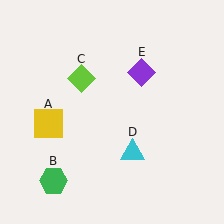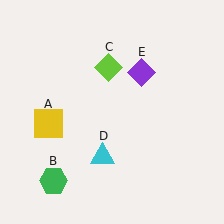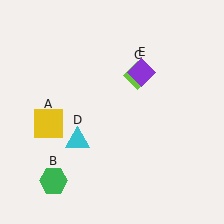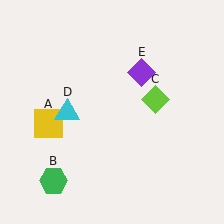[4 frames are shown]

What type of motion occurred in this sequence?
The lime diamond (object C), cyan triangle (object D) rotated clockwise around the center of the scene.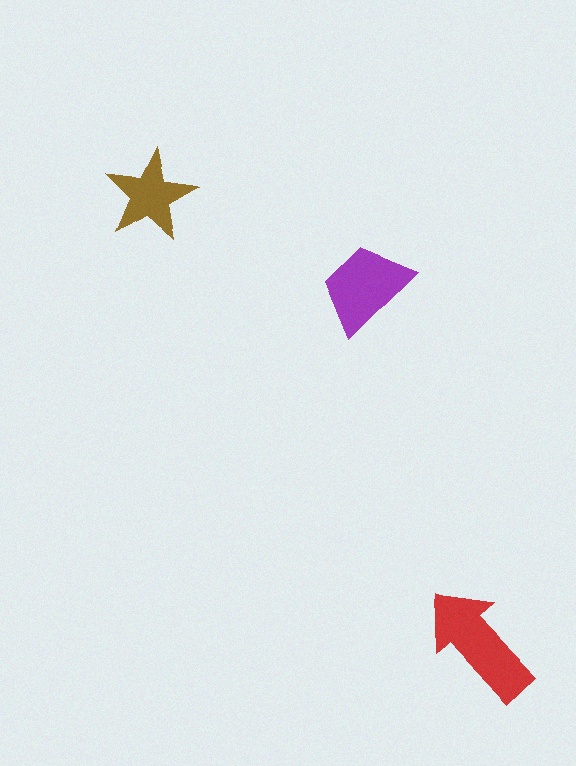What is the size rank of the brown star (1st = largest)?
3rd.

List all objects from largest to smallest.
The red arrow, the purple trapezoid, the brown star.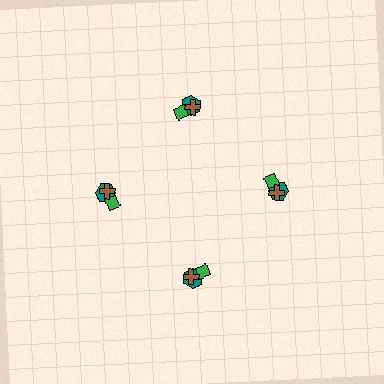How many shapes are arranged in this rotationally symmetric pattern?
There are 12 shapes, arranged in 4 groups of 3.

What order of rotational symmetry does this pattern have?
This pattern has 4-fold rotational symmetry.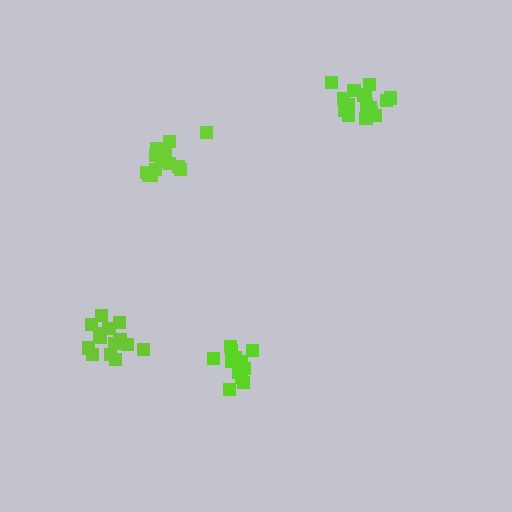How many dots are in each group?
Group 1: 15 dots, Group 2: 14 dots, Group 3: 17 dots, Group 4: 14 dots (60 total).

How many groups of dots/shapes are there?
There are 4 groups.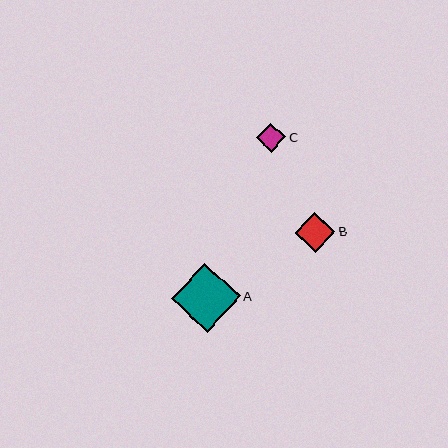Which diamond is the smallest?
Diamond C is the smallest with a size of approximately 29 pixels.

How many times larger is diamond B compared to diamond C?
Diamond B is approximately 1.4 times the size of diamond C.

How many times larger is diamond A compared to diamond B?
Diamond A is approximately 1.7 times the size of diamond B.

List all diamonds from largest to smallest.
From largest to smallest: A, B, C.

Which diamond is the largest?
Diamond A is the largest with a size of approximately 69 pixels.